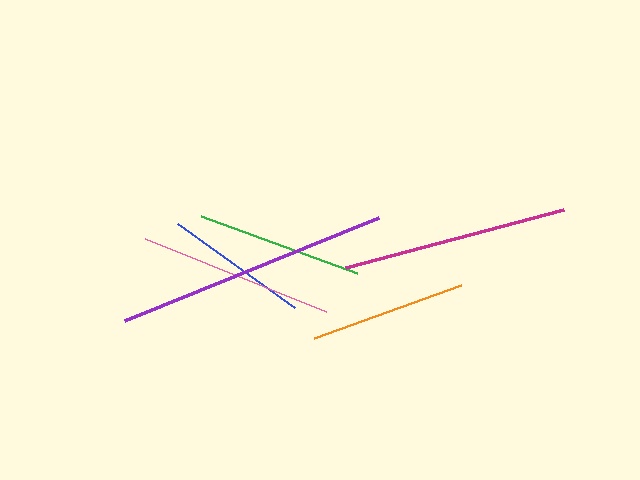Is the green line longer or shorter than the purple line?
The purple line is longer than the green line.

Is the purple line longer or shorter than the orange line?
The purple line is longer than the orange line.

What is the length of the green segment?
The green segment is approximately 165 pixels long.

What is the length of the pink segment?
The pink segment is approximately 195 pixels long.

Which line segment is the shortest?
The blue line is the shortest at approximately 144 pixels.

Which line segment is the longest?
The purple line is the longest at approximately 274 pixels.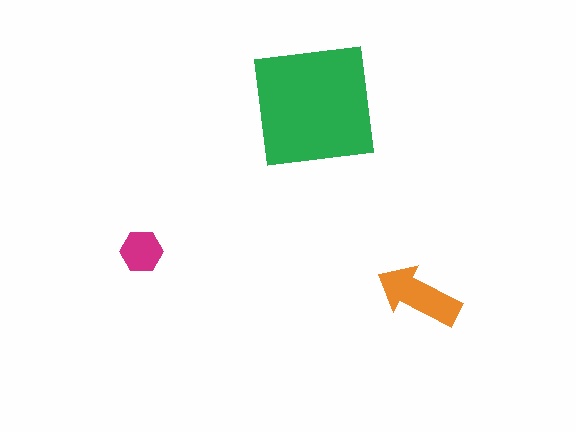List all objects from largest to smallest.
The green square, the orange arrow, the magenta hexagon.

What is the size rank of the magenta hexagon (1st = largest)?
3rd.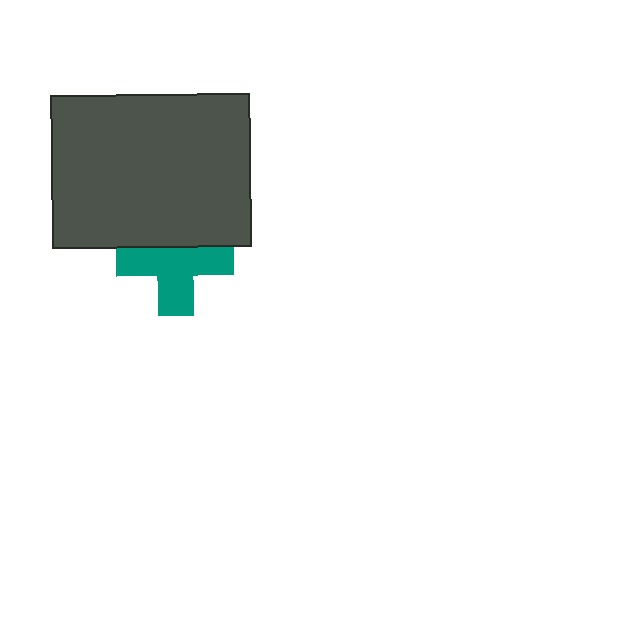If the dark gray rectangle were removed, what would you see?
You would see the complete teal cross.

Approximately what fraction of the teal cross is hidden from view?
Roughly 33% of the teal cross is hidden behind the dark gray rectangle.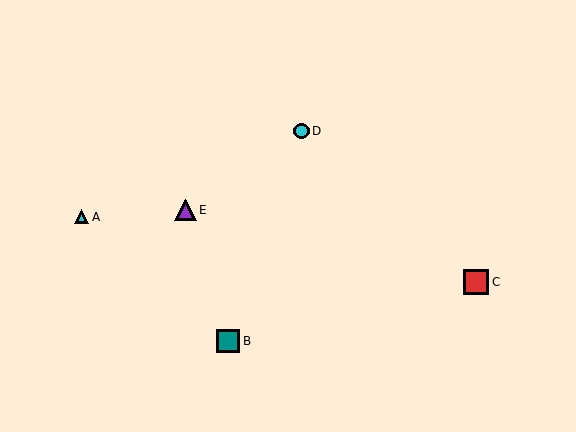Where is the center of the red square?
The center of the red square is at (476, 282).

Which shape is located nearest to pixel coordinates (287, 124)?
The cyan circle (labeled D) at (302, 131) is nearest to that location.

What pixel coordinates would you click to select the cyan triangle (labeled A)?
Click at (82, 217) to select the cyan triangle A.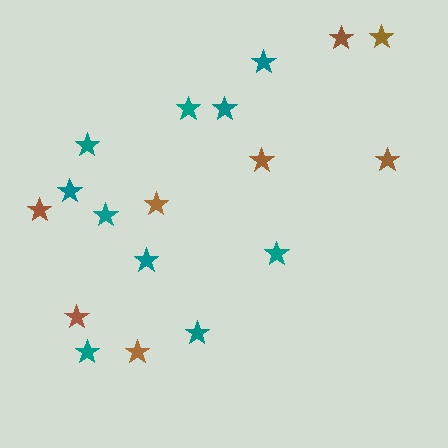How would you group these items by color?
There are 2 groups: one group of brown stars (8) and one group of teal stars (10).